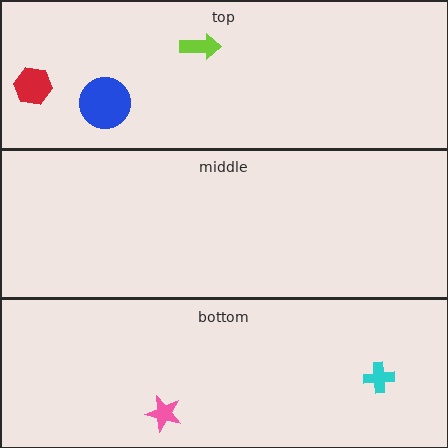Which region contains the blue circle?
The top region.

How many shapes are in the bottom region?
2.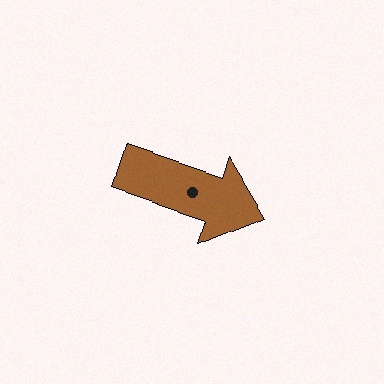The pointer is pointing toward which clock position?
Roughly 4 o'clock.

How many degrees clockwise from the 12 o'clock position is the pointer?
Approximately 108 degrees.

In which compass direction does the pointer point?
East.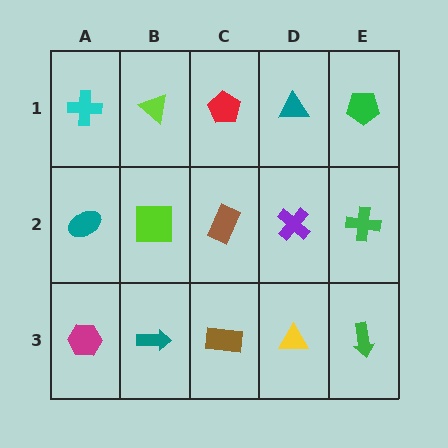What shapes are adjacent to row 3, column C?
A brown rectangle (row 2, column C), a teal arrow (row 3, column B), a yellow triangle (row 3, column D).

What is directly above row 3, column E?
A green cross.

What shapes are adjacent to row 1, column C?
A brown rectangle (row 2, column C), a lime triangle (row 1, column B), a teal triangle (row 1, column D).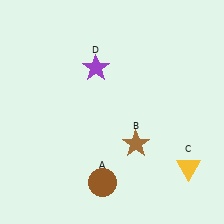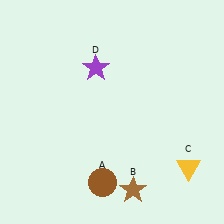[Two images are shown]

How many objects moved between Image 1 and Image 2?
1 object moved between the two images.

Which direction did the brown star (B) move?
The brown star (B) moved down.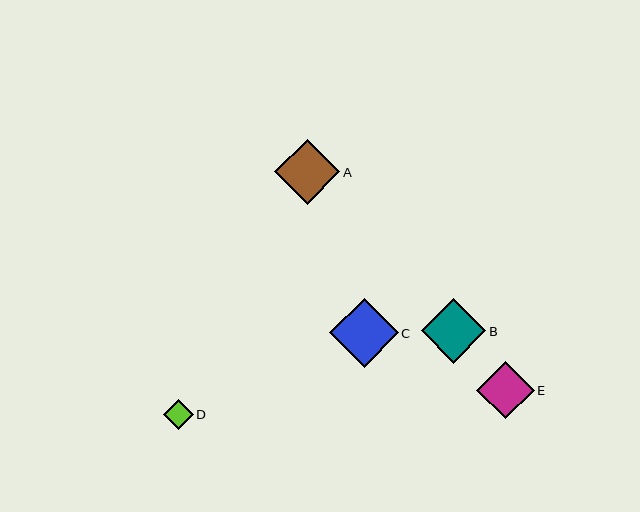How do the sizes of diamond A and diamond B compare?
Diamond A and diamond B are approximately the same size.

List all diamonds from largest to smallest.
From largest to smallest: C, A, B, E, D.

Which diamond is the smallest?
Diamond D is the smallest with a size of approximately 30 pixels.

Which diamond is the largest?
Diamond C is the largest with a size of approximately 69 pixels.